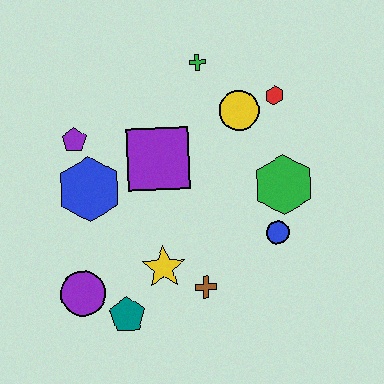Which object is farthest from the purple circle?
The red hexagon is farthest from the purple circle.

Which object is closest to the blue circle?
The green hexagon is closest to the blue circle.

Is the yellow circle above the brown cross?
Yes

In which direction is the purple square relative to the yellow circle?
The purple square is to the left of the yellow circle.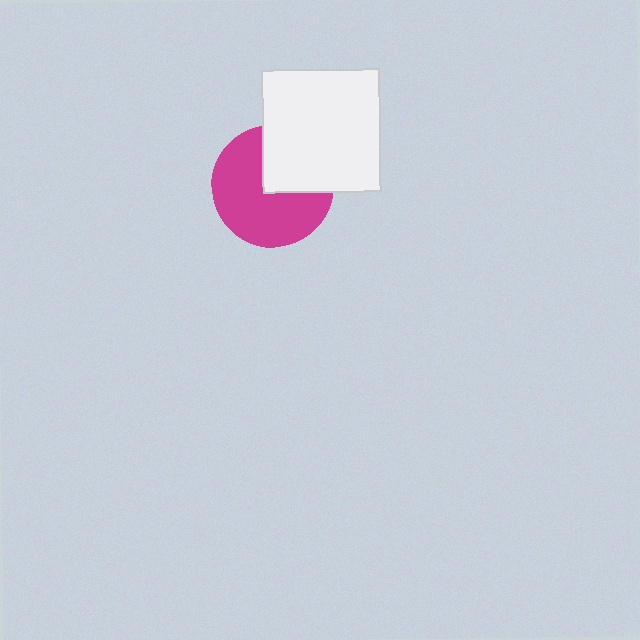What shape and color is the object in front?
The object in front is a white rectangle.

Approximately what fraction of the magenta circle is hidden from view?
Roughly 35% of the magenta circle is hidden behind the white rectangle.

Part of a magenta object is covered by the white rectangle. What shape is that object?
It is a circle.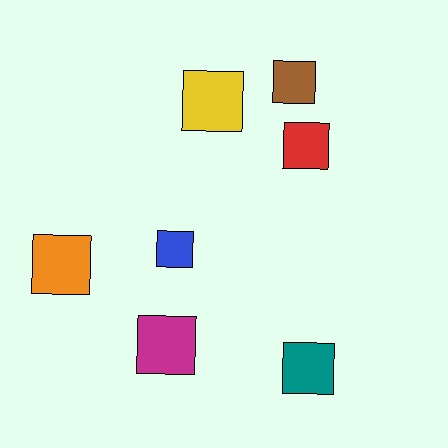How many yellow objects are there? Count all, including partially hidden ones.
There is 1 yellow object.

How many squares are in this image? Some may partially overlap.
There are 7 squares.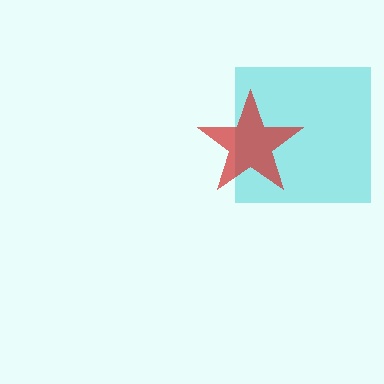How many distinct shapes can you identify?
There are 2 distinct shapes: a cyan square, a red star.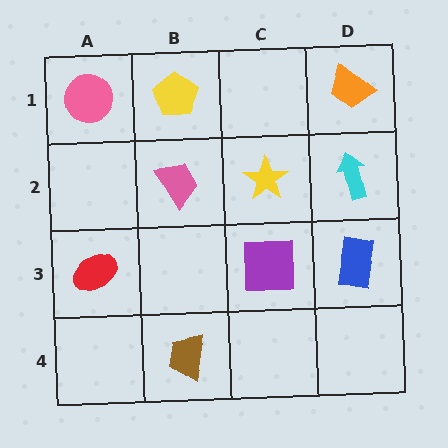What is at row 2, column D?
A cyan arrow.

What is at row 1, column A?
A pink circle.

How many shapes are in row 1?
3 shapes.